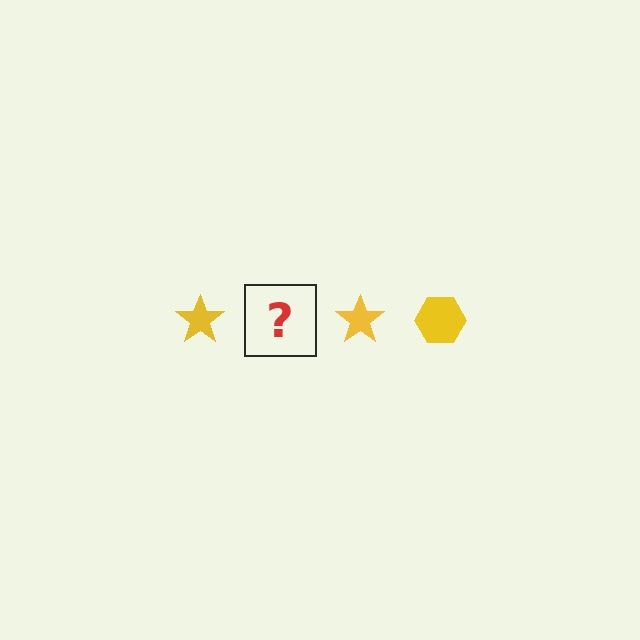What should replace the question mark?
The question mark should be replaced with a yellow hexagon.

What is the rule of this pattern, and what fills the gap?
The rule is that the pattern cycles through star, hexagon shapes in yellow. The gap should be filled with a yellow hexagon.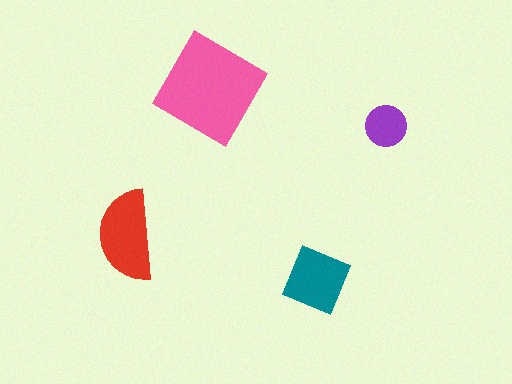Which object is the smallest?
The purple circle.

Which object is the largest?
The pink diamond.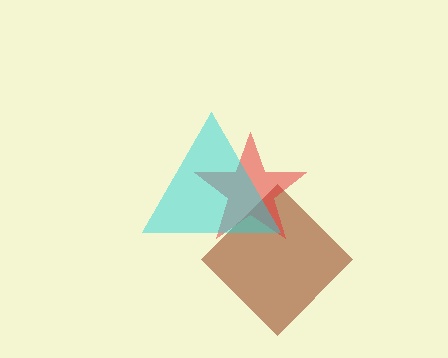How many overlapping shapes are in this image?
There are 3 overlapping shapes in the image.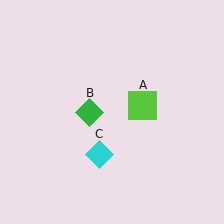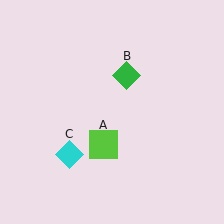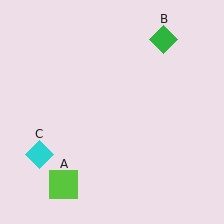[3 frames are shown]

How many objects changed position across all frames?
3 objects changed position: lime square (object A), green diamond (object B), cyan diamond (object C).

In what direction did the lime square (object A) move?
The lime square (object A) moved down and to the left.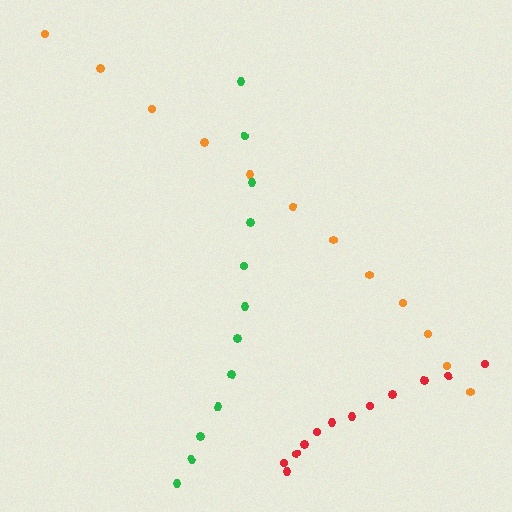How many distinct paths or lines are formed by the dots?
There are 3 distinct paths.